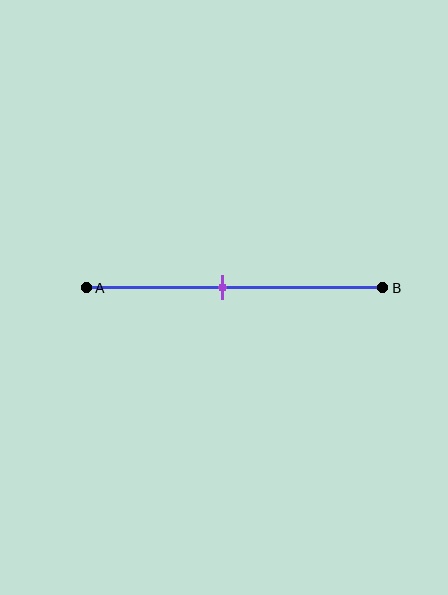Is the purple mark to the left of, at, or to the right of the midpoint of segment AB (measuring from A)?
The purple mark is to the left of the midpoint of segment AB.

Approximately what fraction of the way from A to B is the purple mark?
The purple mark is approximately 45% of the way from A to B.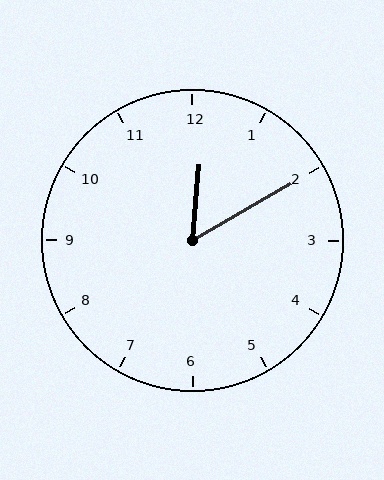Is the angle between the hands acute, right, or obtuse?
It is acute.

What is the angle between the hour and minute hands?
Approximately 55 degrees.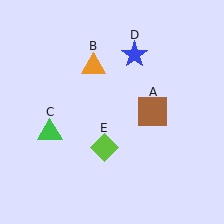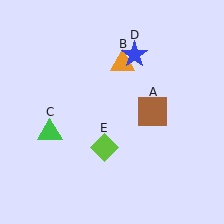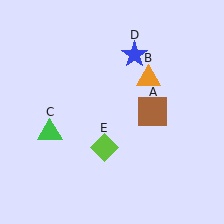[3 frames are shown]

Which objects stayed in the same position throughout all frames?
Brown square (object A) and green triangle (object C) and blue star (object D) and lime diamond (object E) remained stationary.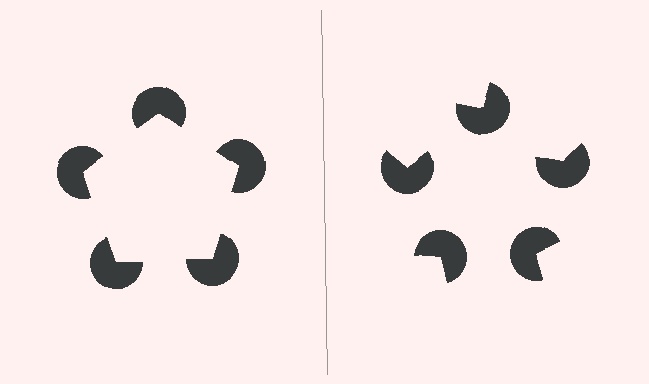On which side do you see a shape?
An illusory pentagon appears on the left side. On the right side the wedge cuts are rotated, so no coherent shape forms.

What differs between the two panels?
The pac-man discs are positioned identically on both sides; only the wedge orientations differ. On the left they align to a pentagon; on the right they are misaligned.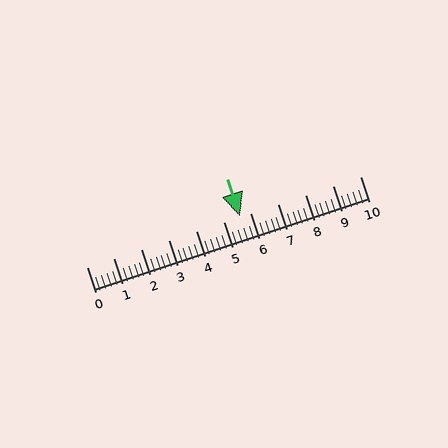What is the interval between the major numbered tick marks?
The major tick marks are spaced 1 units apart.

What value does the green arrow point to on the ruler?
The green arrow points to approximately 5.6.